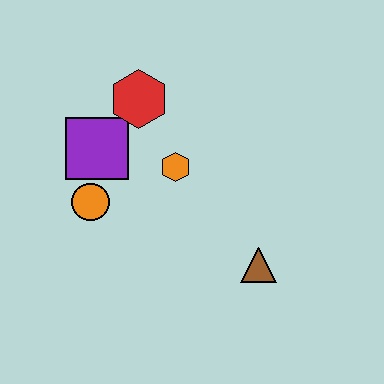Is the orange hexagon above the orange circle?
Yes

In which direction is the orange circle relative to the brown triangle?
The orange circle is to the left of the brown triangle.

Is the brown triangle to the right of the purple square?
Yes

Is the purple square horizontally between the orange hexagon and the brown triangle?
No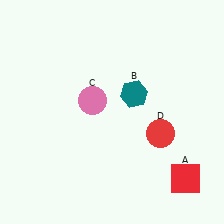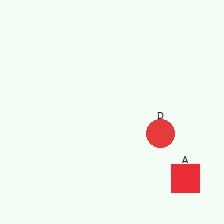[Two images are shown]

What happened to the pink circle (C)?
The pink circle (C) was removed in Image 2. It was in the top-left area of Image 1.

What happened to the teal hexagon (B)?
The teal hexagon (B) was removed in Image 2. It was in the top-right area of Image 1.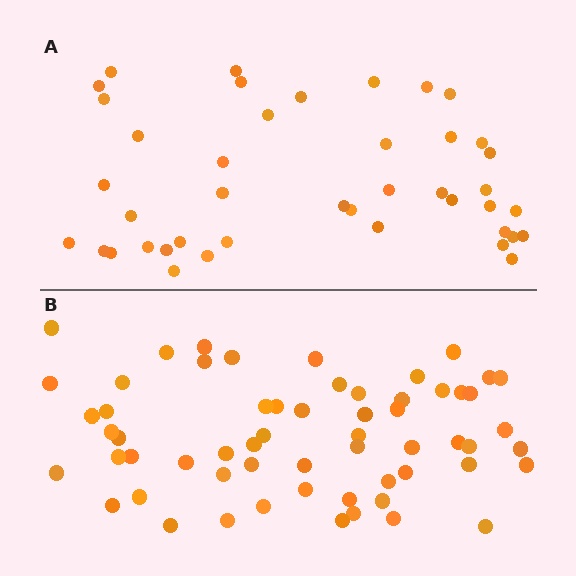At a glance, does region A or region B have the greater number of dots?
Region B (the bottom region) has more dots.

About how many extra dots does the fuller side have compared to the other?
Region B has approximately 20 more dots than region A.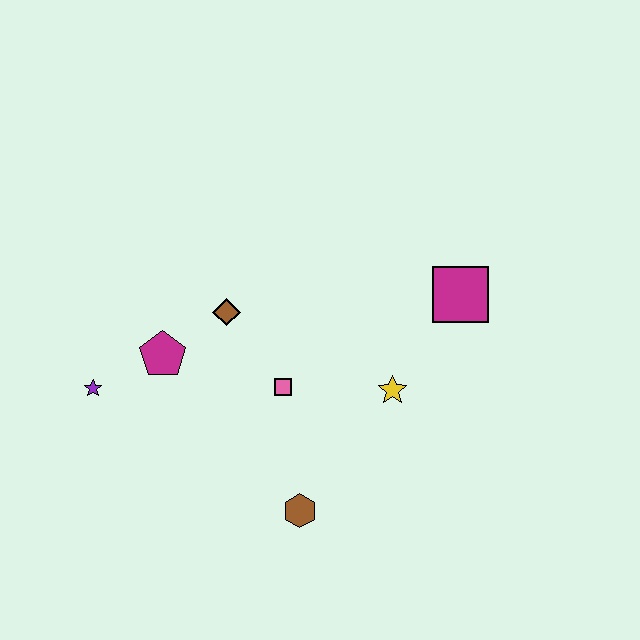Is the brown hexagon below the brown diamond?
Yes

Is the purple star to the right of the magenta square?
No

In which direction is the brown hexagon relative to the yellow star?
The brown hexagon is below the yellow star.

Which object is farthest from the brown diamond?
The magenta square is farthest from the brown diamond.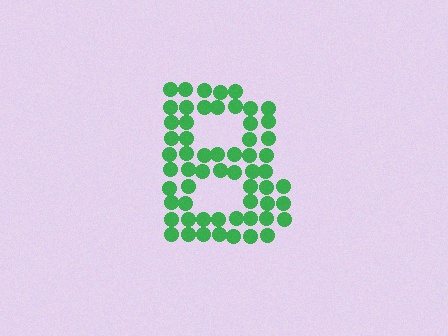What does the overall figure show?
The overall figure shows the letter B.